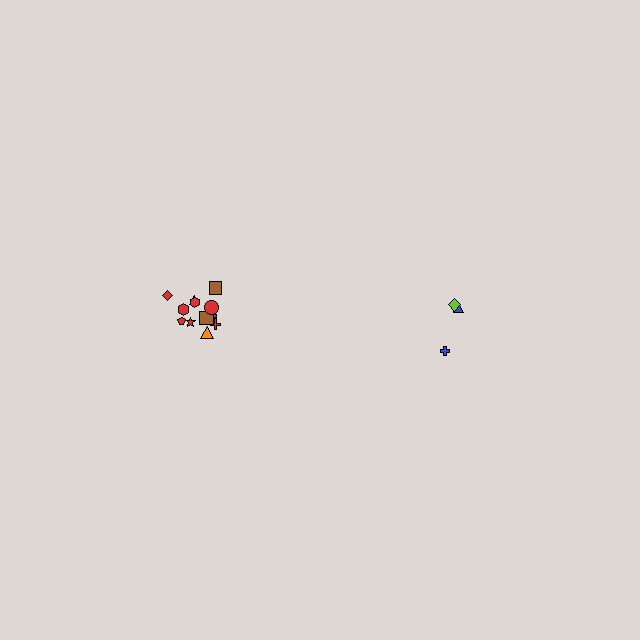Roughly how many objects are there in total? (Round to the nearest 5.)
Roughly 15 objects in total.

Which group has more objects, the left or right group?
The left group.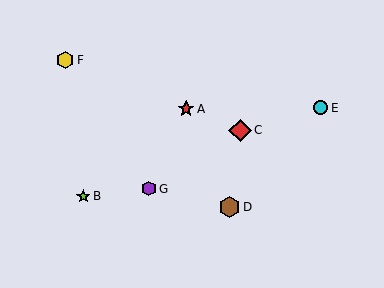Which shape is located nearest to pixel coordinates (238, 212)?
The brown hexagon (labeled D) at (230, 207) is nearest to that location.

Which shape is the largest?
The red diamond (labeled C) is the largest.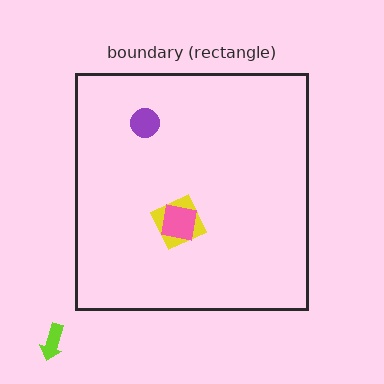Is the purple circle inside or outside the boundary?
Inside.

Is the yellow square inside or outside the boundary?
Inside.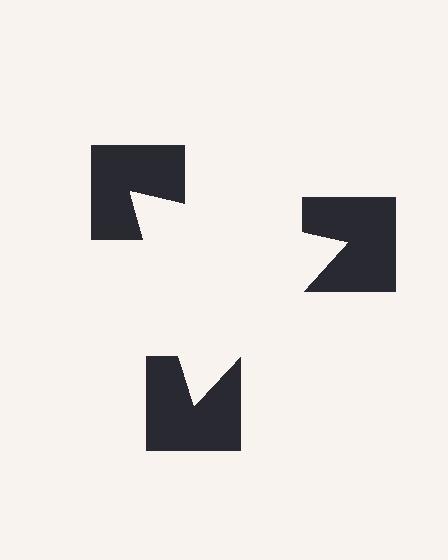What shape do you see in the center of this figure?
An illusory triangle — its edges are inferred from the aligned wedge cuts in the notched squares, not physically drawn.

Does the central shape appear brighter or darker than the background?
It typically appears slightly brighter than the background, even though no actual brightness change is drawn.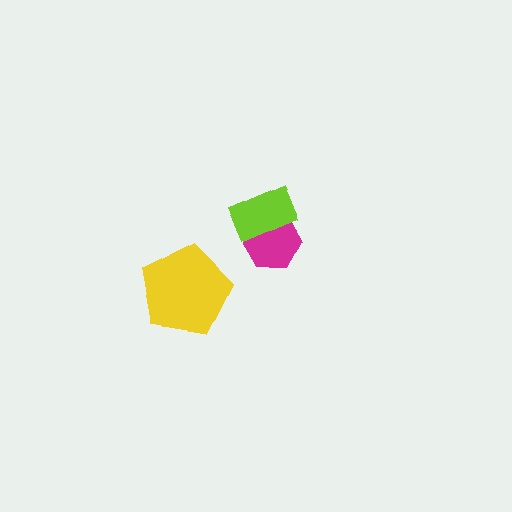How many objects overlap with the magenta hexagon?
1 object overlaps with the magenta hexagon.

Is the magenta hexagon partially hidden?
Yes, it is partially covered by another shape.